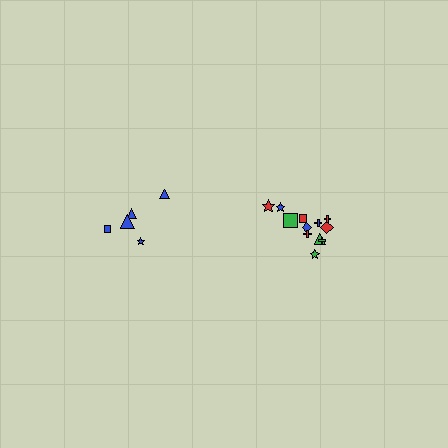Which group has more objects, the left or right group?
The right group.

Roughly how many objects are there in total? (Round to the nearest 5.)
Roughly 15 objects in total.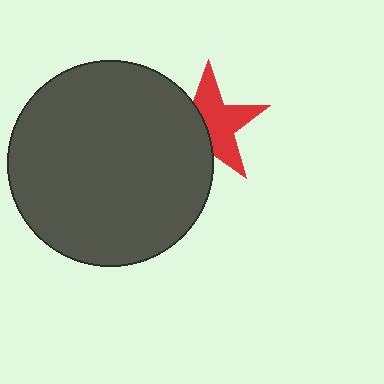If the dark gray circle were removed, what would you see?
You would see the complete red star.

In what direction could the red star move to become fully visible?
The red star could move right. That would shift it out from behind the dark gray circle entirely.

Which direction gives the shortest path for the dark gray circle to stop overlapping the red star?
Moving left gives the shortest separation.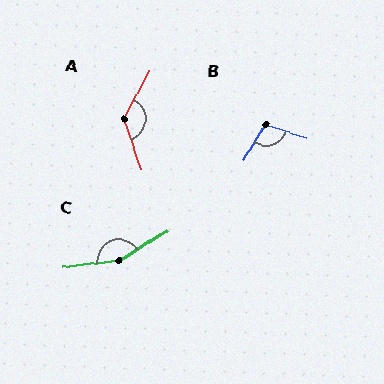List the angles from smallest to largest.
B (102°), A (133°), C (156°).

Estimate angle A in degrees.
Approximately 133 degrees.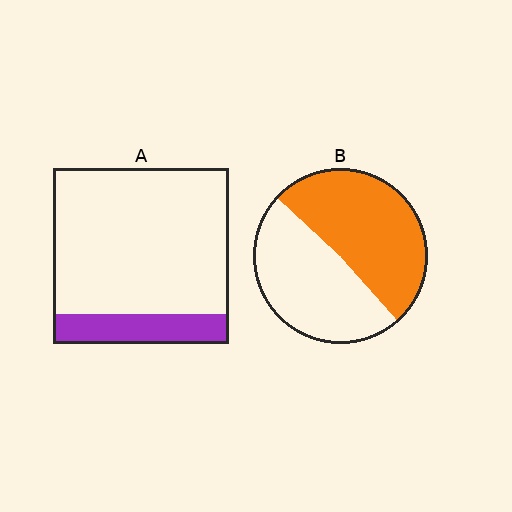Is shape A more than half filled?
No.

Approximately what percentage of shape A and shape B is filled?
A is approximately 15% and B is approximately 50%.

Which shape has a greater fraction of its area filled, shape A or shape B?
Shape B.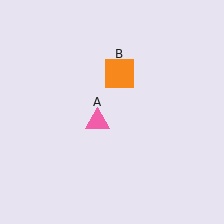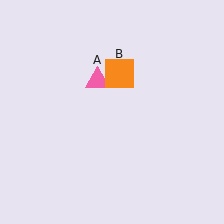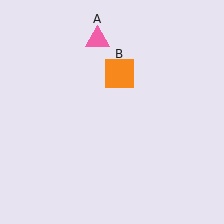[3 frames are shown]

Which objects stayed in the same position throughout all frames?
Orange square (object B) remained stationary.